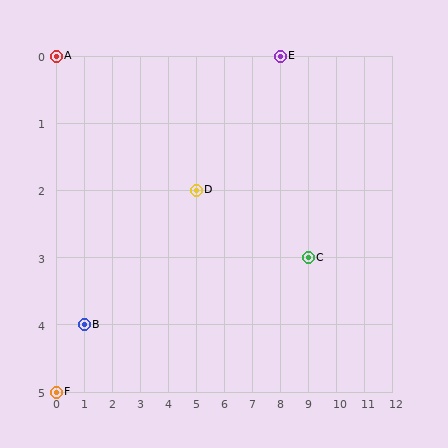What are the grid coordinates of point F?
Point F is at grid coordinates (0, 5).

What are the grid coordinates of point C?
Point C is at grid coordinates (9, 3).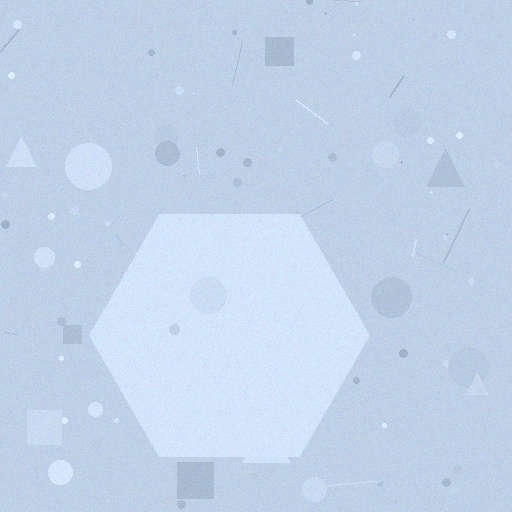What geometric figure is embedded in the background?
A hexagon is embedded in the background.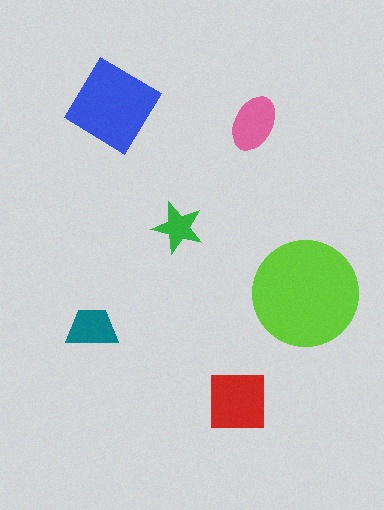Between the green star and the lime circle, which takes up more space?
The lime circle.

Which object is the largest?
The lime circle.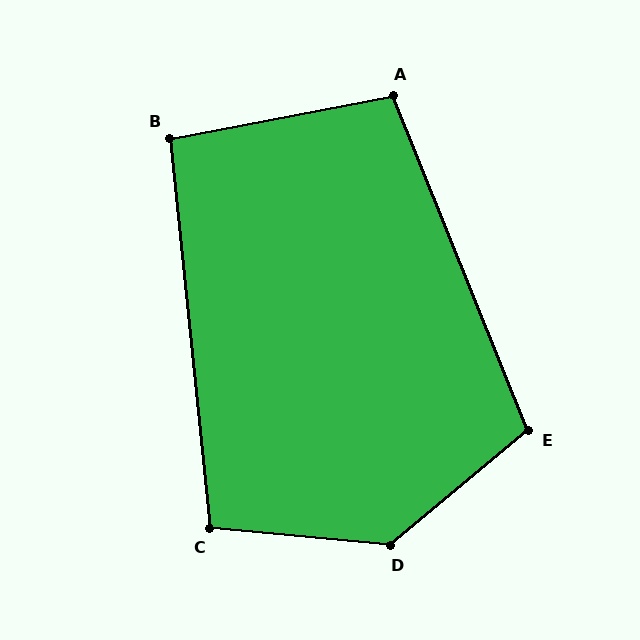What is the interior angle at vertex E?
Approximately 108 degrees (obtuse).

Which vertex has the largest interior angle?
D, at approximately 135 degrees.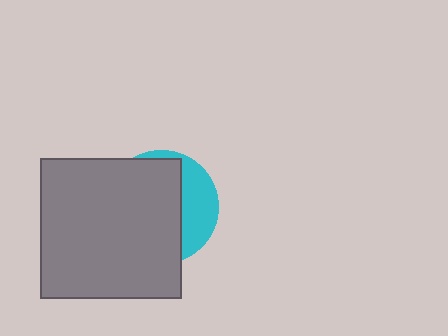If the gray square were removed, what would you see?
You would see the complete cyan circle.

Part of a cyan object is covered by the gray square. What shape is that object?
It is a circle.